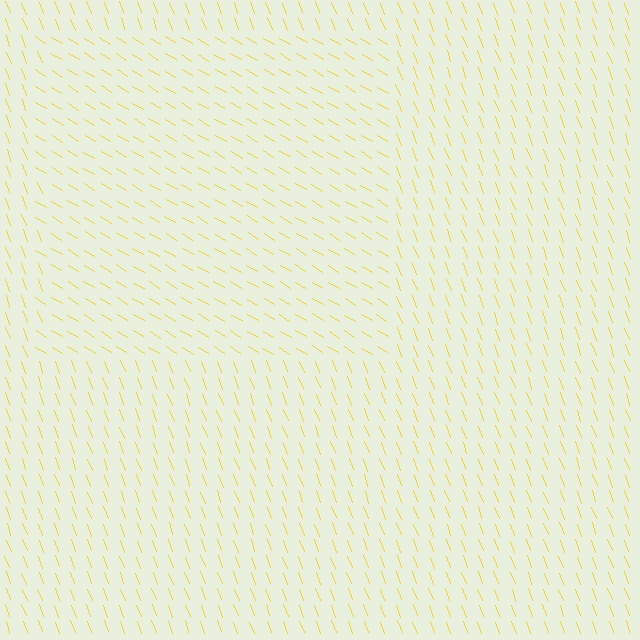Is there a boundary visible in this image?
Yes, there is a texture boundary formed by a change in line orientation.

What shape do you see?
I see a rectangle.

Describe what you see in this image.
The image is filled with small yellow line segments. A rectangle region in the image has lines oriented differently from the surrounding lines, creating a visible texture boundary.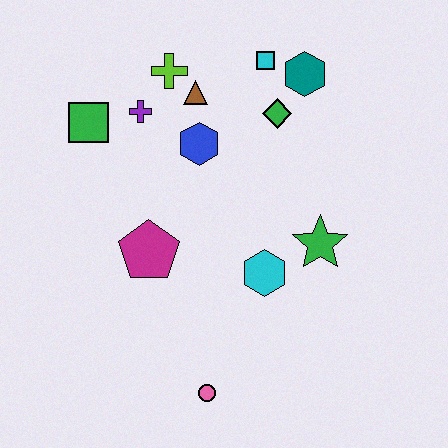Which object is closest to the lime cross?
The brown triangle is closest to the lime cross.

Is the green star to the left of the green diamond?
No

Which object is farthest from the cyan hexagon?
The green square is farthest from the cyan hexagon.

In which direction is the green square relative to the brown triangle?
The green square is to the left of the brown triangle.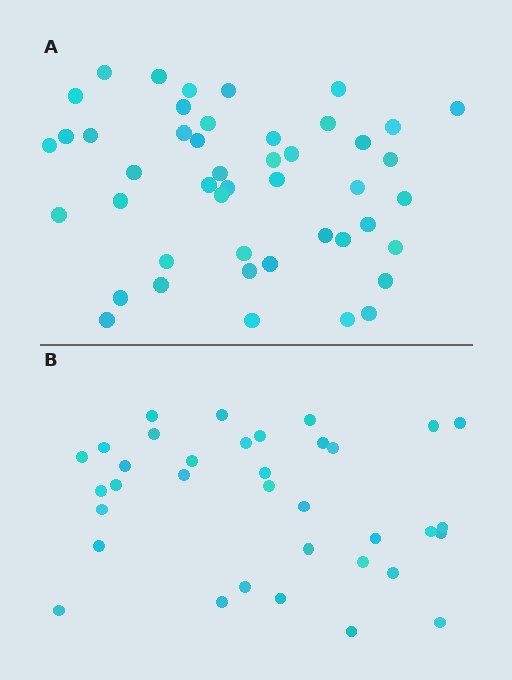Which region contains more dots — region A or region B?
Region A (the top region) has more dots.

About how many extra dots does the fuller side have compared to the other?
Region A has roughly 12 or so more dots than region B.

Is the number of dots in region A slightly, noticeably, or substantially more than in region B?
Region A has noticeably more, but not dramatically so. The ratio is roughly 1.3 to 1.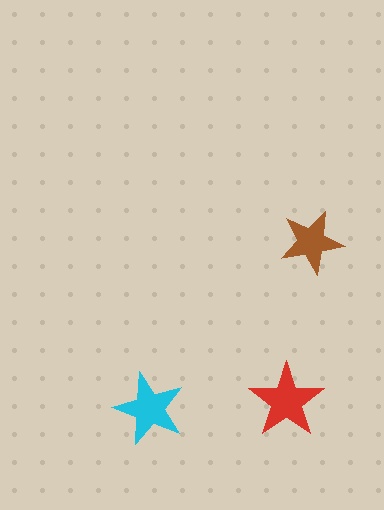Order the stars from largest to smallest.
the red one, the cyan one, the brown one.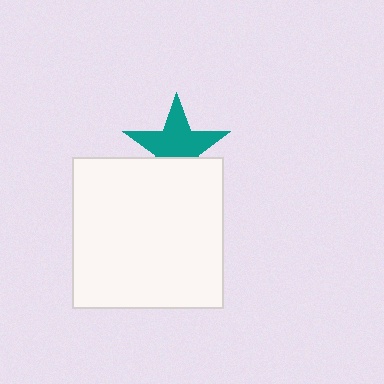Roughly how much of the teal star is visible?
About half of it is visible (roughly 65%).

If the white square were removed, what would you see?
You would see the complete teal star.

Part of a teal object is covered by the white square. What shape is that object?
It is a star.